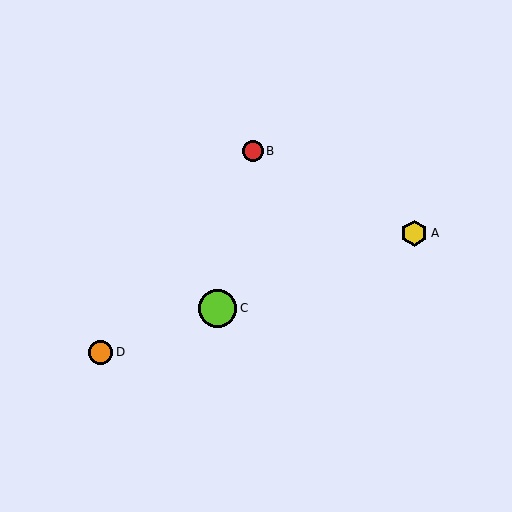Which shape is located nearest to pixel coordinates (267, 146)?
The red circle (labeled B) at (253, 151) is nearest to that location.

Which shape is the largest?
The lime circle (labeled C) is the largest.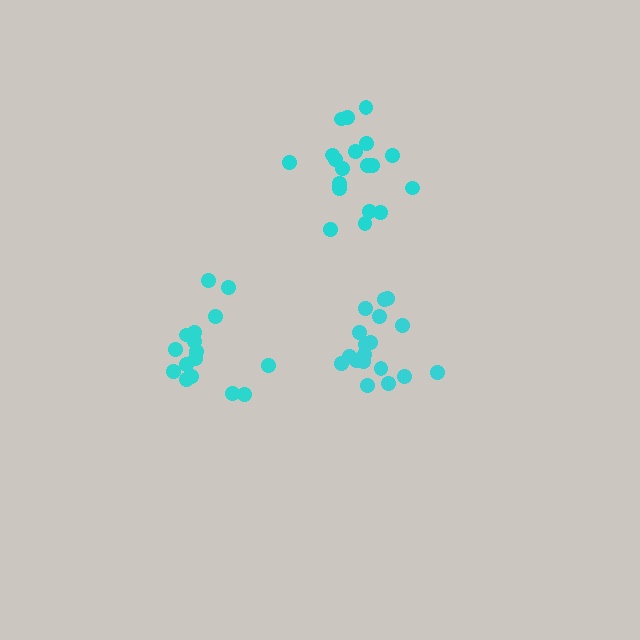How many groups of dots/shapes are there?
There are 3 groups.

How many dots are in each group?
Group 1: 18 dots, Group 2: 19 dots, Group 3: 16 dots (53 total).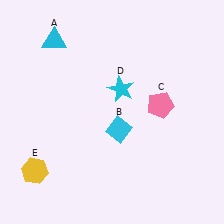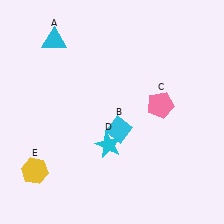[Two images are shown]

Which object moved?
The cyan star (D) moved down.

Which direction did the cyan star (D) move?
The cyan star (D) moved down.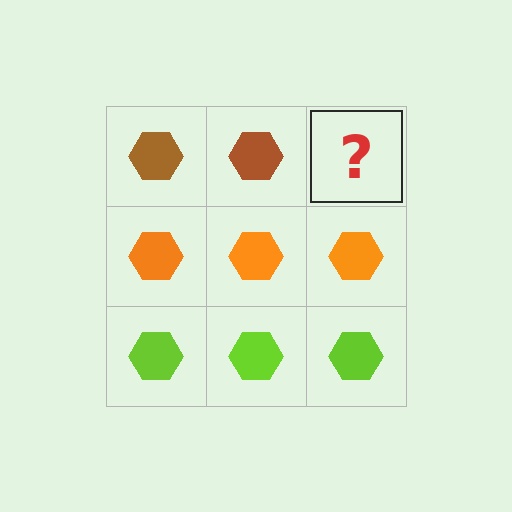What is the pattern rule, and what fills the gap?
The rule is that each row has a consistent color. The gap should be filled with a brown hexagon.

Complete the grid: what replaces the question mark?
The question mark should be replaced with a brown hexagon.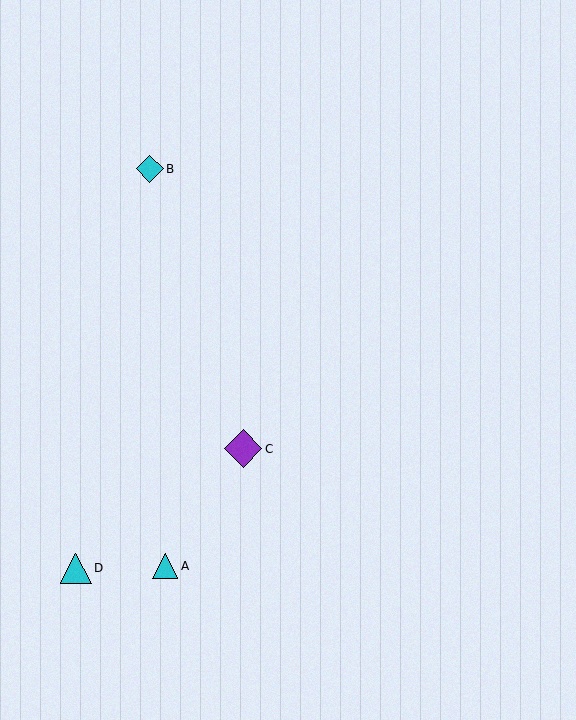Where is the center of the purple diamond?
The center of the purple diamond is at (243, 449).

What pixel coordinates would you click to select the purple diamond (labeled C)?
Click at (243, 449) to select the purple diamond C.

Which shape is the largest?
The purple diamond (labeled C) is the largest.